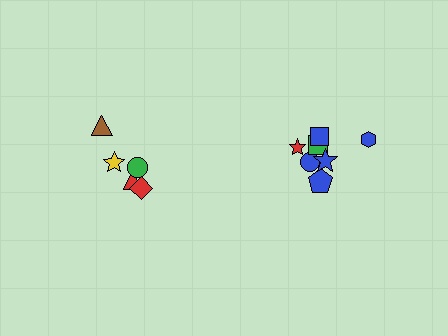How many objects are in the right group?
There are 7 objects.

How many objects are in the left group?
There are 5 objects.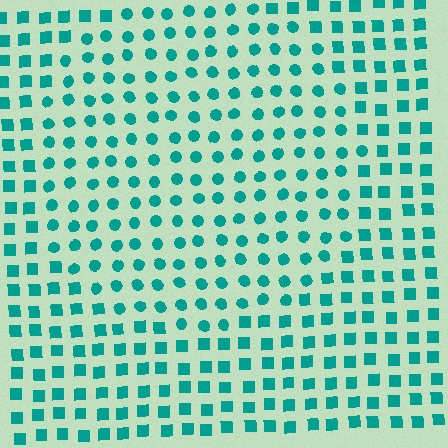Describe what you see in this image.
The image is filled with small teal elements arranged in a uniform grid. A circle-shaped region contains circles, while the surrounding area contains squares. The boundary is defined purely by the change in element shape.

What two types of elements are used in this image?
The image uses circles inside the circle region and squares outside it.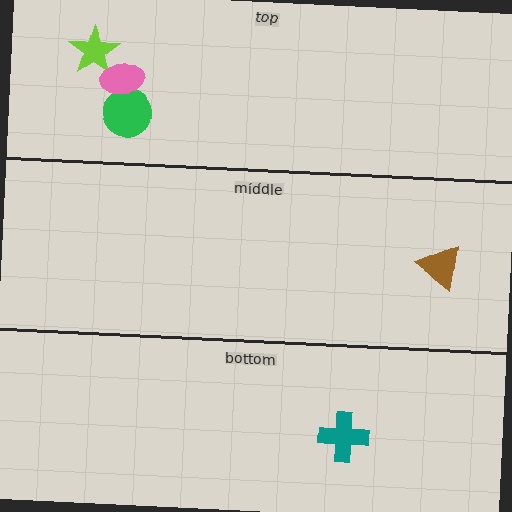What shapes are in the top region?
The lime star, the green circle, the pink ellipse.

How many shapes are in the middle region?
1.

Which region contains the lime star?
The top region.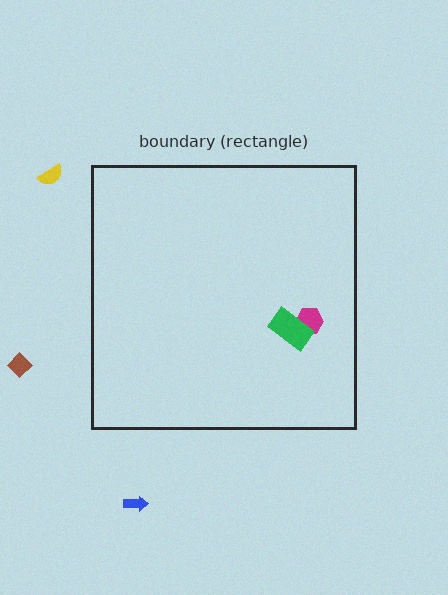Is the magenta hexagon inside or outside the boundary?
Inside.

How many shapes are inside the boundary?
2 inside, 3 outside.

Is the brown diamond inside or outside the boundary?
Outside.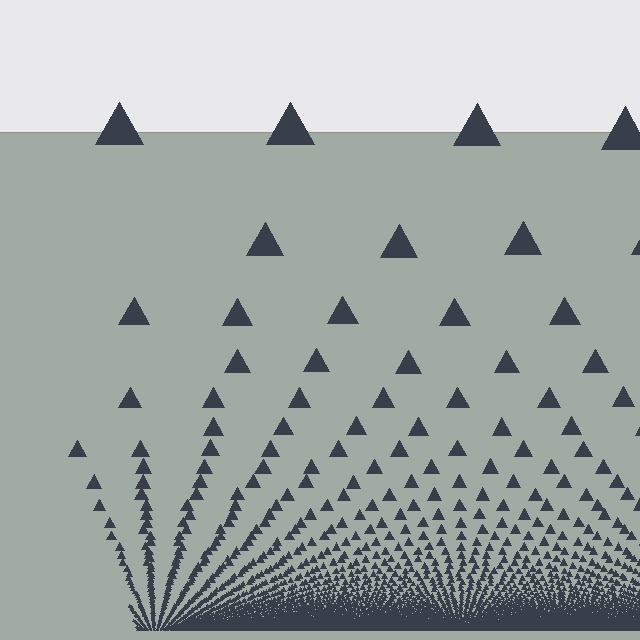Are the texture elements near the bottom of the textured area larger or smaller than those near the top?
Smaller. The gradient is inverted — elements near the bottom are smaller and denser.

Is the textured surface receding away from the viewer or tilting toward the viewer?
The surface appears to tilt toward the viewer. Texture elements get larger and sparser toward the top.